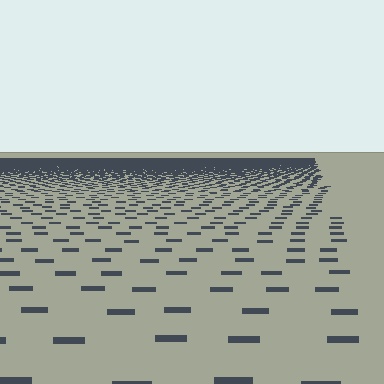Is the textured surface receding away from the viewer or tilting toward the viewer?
The surface is receding away from the viewer. Texture elements get smaller and denser toward the top.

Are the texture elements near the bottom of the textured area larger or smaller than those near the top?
Larger. Near the bottom, elements are closer to the viewer and appear at a bigger on-screen size.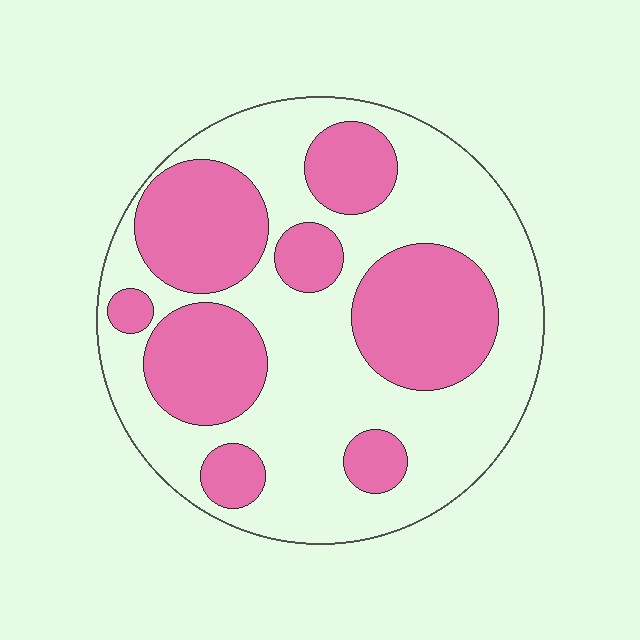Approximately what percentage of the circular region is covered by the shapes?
Approximately 40%.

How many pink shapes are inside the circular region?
8.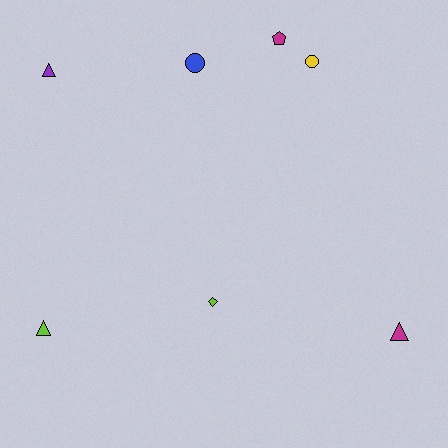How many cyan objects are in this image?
There are no cyan objects.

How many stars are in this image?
There are no stars.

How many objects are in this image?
There are 7 objects.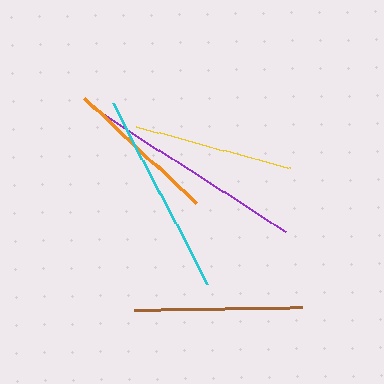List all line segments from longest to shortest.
From longest to shortest: purple, cyan, brown, yellow, orange.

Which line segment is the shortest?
The orange line is the shortest at approximately 154 pixels.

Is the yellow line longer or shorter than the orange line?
The yellow line is longer than the orange line.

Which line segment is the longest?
The purple line is the longest at approximately 228 pixels.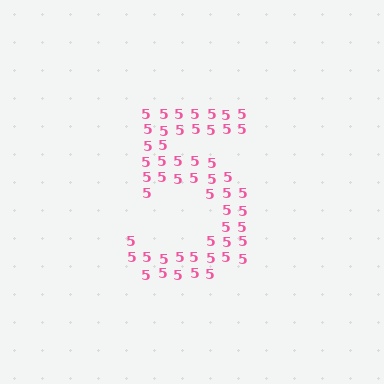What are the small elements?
The small elements are digit 5's.